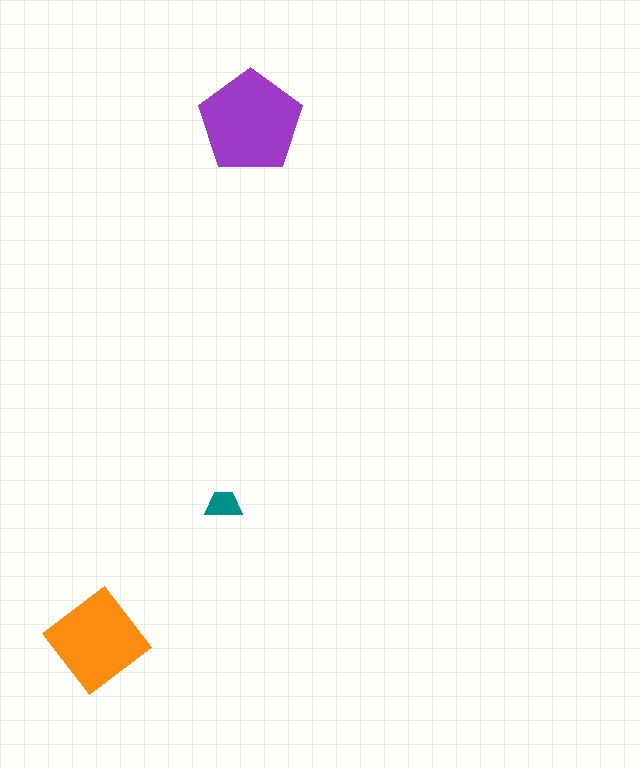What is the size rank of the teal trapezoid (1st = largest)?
3rd.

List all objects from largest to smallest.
The purple pentagon, the orange diamond, the teal trapezoid.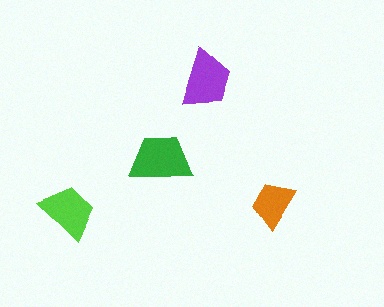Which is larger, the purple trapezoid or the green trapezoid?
The green one.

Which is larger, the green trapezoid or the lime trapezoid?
The green one.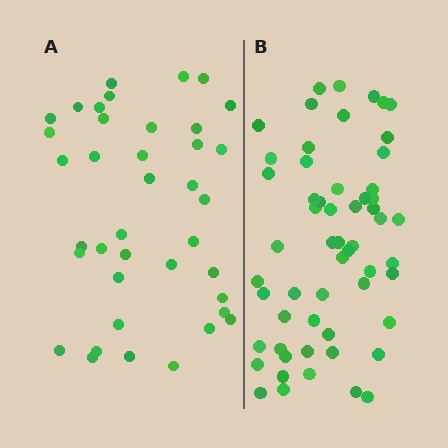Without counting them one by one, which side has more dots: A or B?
Region B (the right region) has more dots.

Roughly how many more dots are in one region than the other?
Region B has approximately 20 more dots than region A.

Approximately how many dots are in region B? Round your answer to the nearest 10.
About 60 dots. (The exact count is 57, which rounds to 60.)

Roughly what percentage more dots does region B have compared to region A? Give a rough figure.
About 45% more.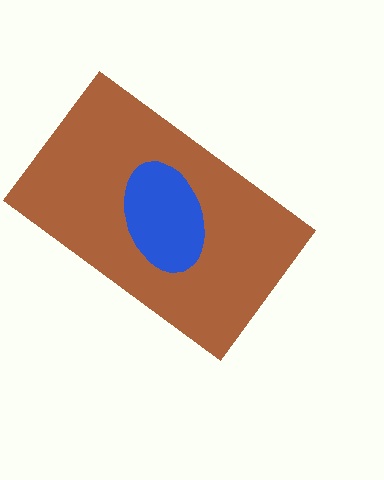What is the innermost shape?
The blue ellipse.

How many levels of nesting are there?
2.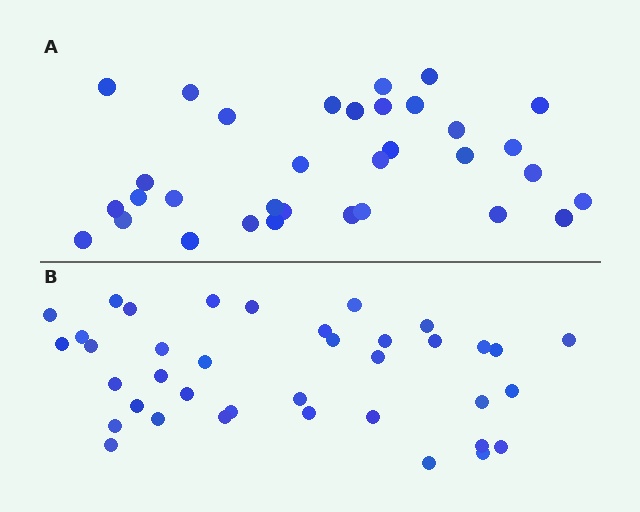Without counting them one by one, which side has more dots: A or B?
Region B (the bottom region) has more dots.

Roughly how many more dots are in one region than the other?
Region B has about 5 more dots than region A.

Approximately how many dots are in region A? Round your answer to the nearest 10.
About 30 dots. (The exact count is 33, which rounds to 30.)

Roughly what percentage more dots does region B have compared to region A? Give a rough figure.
About 15% more.